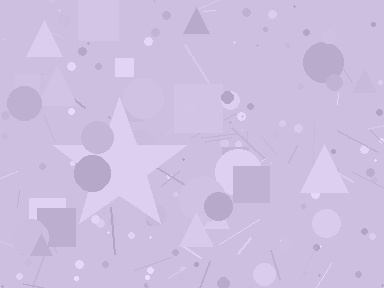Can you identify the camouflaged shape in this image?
The camouflaged shape is a star.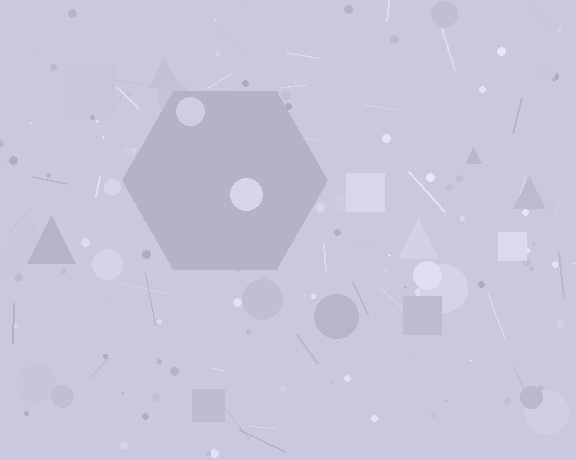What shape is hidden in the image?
A hexagon is hidden in the image.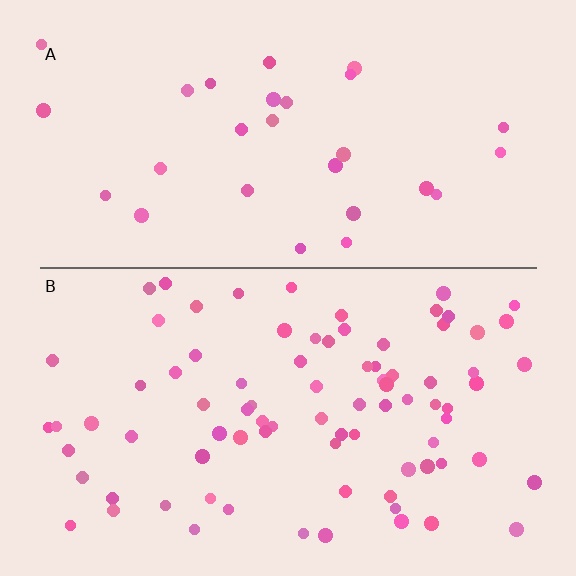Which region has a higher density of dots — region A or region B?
B (the bottom).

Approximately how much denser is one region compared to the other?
Approximately 2.8× — region B over region A.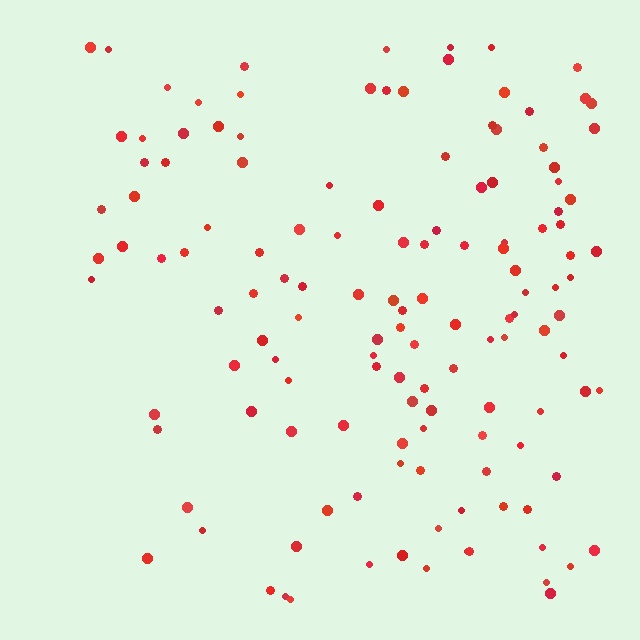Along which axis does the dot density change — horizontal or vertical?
Horizontal.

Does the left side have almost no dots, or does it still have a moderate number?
Still a moderate number, just noticeably fewer than the right.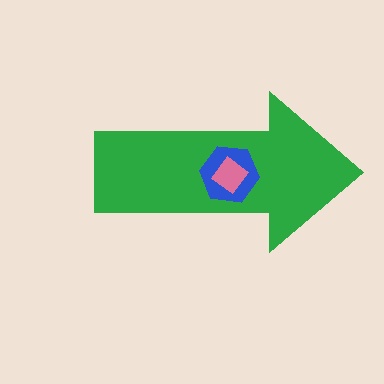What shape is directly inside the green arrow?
The blue hexagon.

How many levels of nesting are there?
3.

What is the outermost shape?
The green arrow.